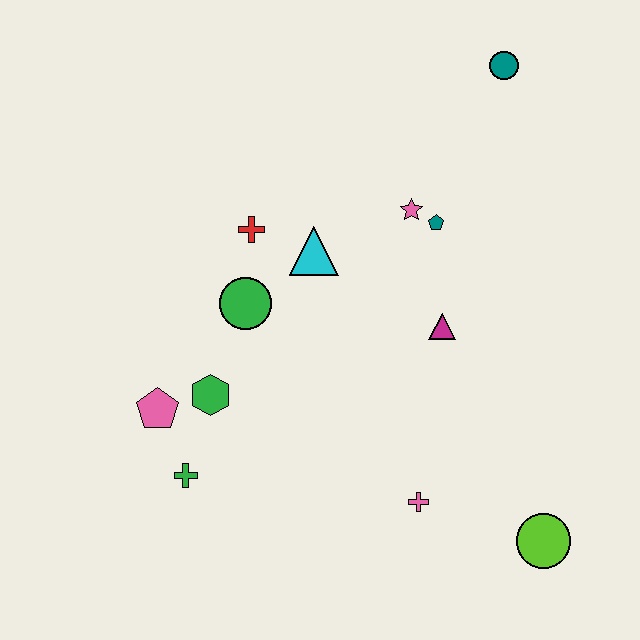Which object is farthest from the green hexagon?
The teal circle is farthest from the green hexagon.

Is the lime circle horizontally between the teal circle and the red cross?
No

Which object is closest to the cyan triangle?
The red cross is closest to the cyan triangle.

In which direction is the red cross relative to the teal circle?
The red cross is to the left of the teal circle.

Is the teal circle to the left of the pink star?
No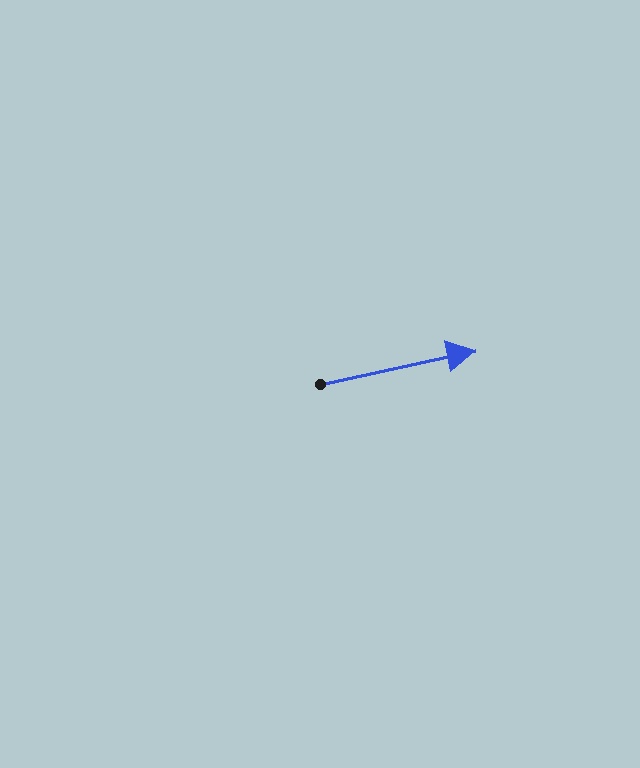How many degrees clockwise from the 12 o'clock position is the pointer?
Approximately 78 degrees.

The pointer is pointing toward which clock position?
Roughly 3 o'clock.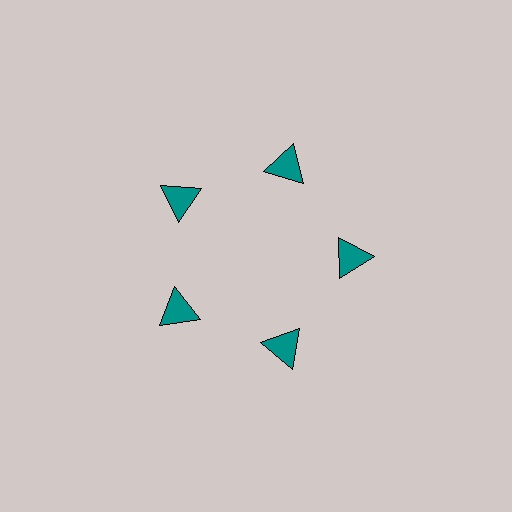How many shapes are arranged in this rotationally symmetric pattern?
There are 5 shapes, arranged in 5 groups of 1.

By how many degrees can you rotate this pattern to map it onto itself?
The pattern maps onto itself every 72 degrees of rotation.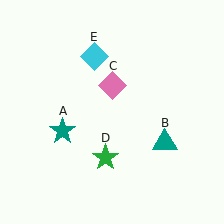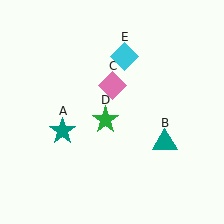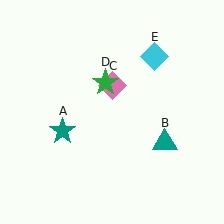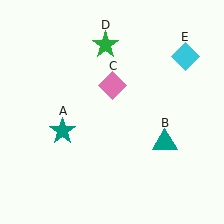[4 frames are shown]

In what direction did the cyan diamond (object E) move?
The cyan diamond (object E) moved right.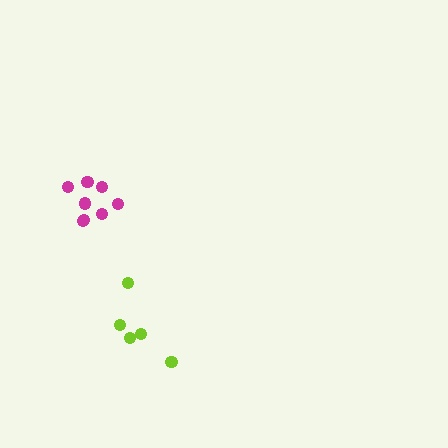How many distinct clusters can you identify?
There are 2 distinct clusters.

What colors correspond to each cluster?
The clusters are colored: lime, magenta.